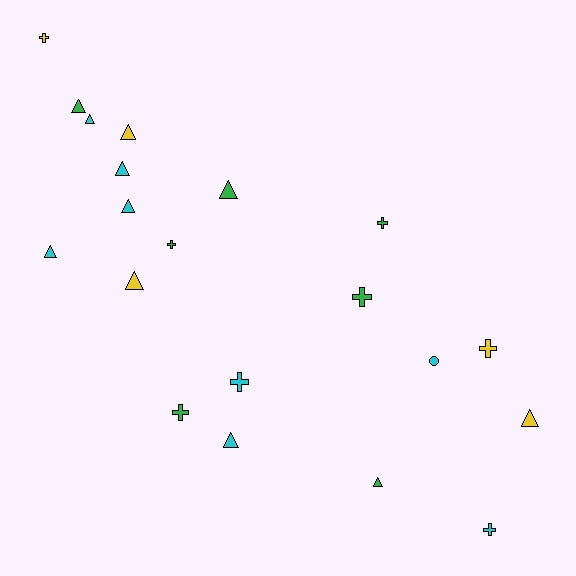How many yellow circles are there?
There are no yellow circles.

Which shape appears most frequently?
Triangle, with 11 objects.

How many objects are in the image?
There are 20 objects.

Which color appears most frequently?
Cyan, with 8 objects.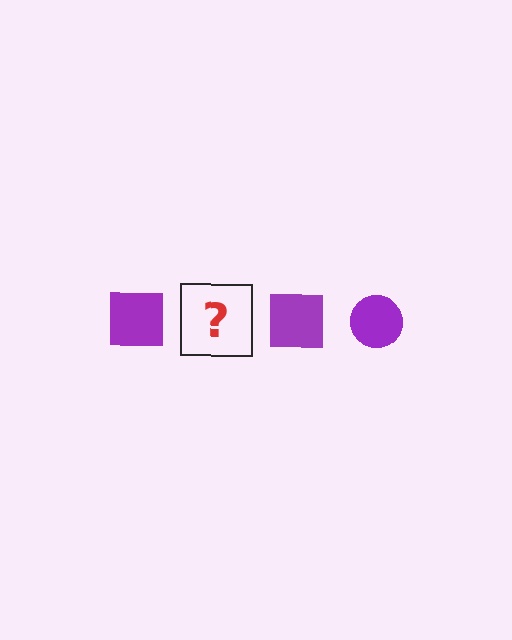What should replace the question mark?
The question mark should be replaced with a purple circle.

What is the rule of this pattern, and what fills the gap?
The rule is that the pattern cycles through square, circle shapes in purple. The gap should be filled with a purple circle.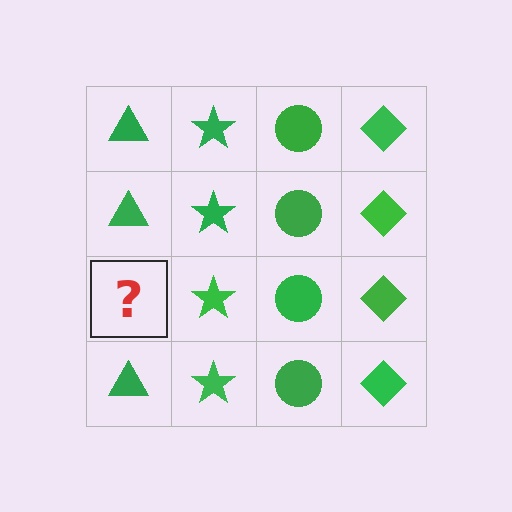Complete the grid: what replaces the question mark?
The question mark should be replaced with a green triangle.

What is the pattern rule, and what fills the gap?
The rule is that each column has a consistent shape. The gap should be filled with a green triangle.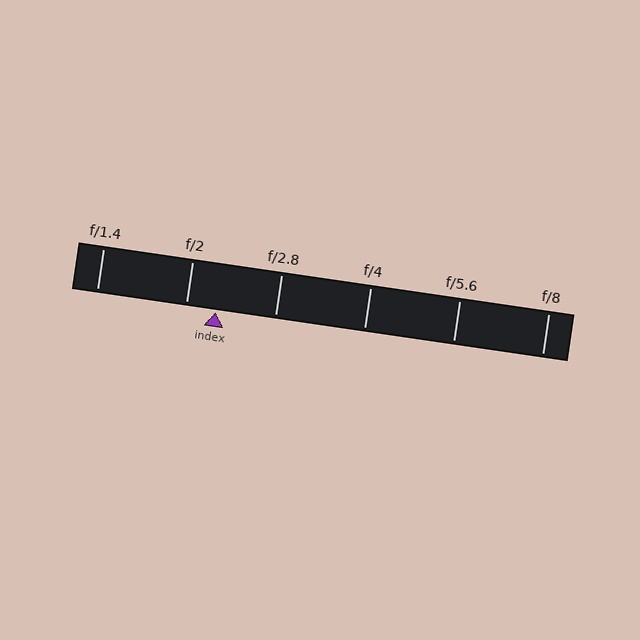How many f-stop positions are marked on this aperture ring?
There are 6 f-stop positions marked.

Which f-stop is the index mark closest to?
The index mark is closest to f/2.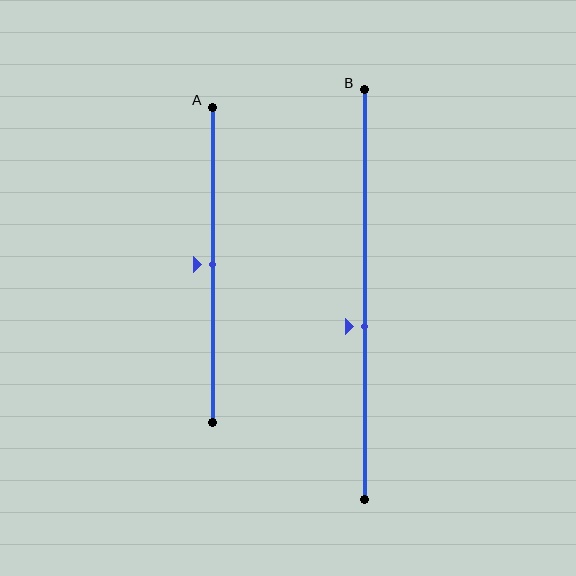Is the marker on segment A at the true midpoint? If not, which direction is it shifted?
Yes, the marker on segment A is at the true midpoint.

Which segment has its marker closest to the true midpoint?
Segment A has its marker closest to the true midpoint.